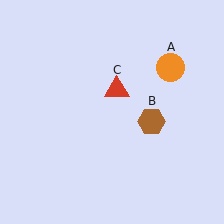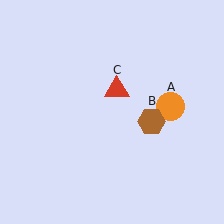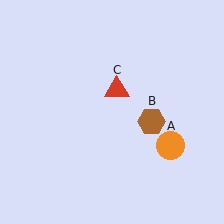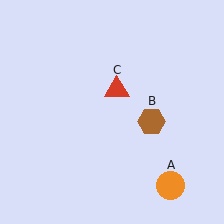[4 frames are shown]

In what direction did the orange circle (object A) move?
The orange circle (object A) moved down.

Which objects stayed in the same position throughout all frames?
Brown hexagon (object B) and red triangle (object C) remained stationary.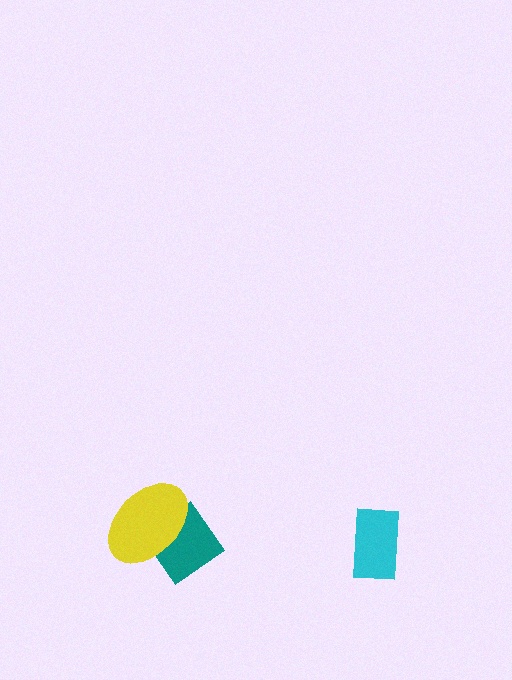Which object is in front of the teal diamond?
The yellow ellipse is in front of the teal diamond.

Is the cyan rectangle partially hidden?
No, no other shape covers it.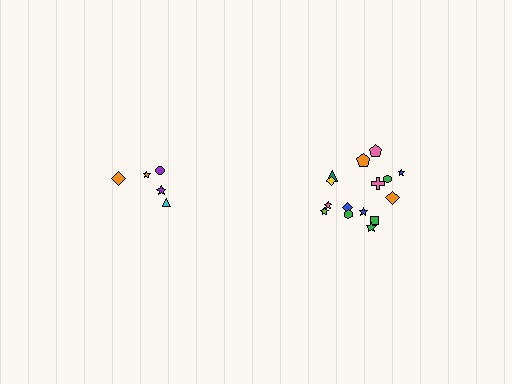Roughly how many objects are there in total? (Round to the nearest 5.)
Roughly 20 objects in total.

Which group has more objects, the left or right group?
The right group.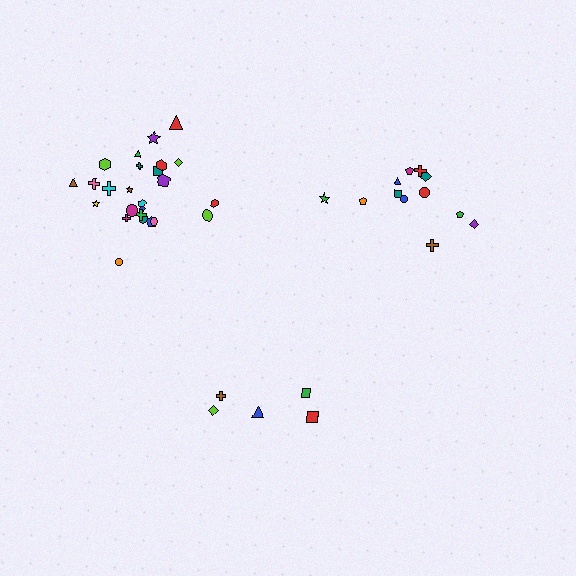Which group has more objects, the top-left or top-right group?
The top-left group.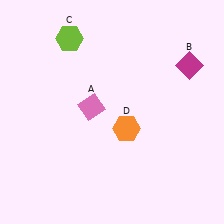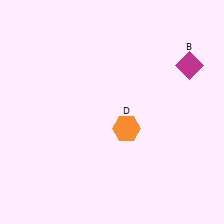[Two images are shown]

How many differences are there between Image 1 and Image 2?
There are 2 differences between the two images.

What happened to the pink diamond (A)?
The pink diamond (A) was removed in Image 2. It was in the top-left area of Image 1.